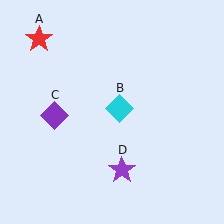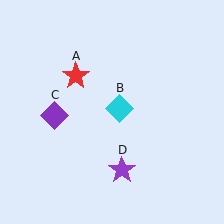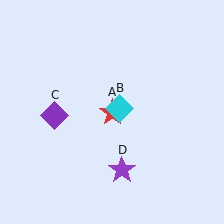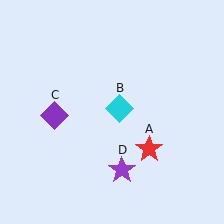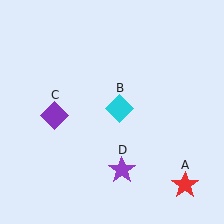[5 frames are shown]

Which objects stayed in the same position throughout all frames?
Cyan diamond (object B) and purple diamond (object C) and purple star (object D) remained stationary.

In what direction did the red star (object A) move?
The red star (object A) moved down and to the right.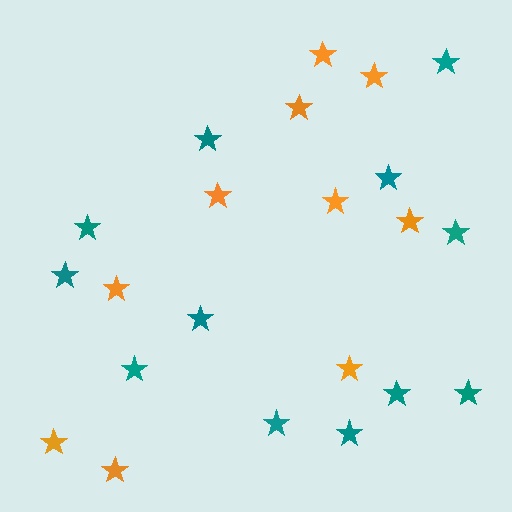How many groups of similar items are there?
There are 2 groups: one group of teal stars (12) and one group of orange stars (10).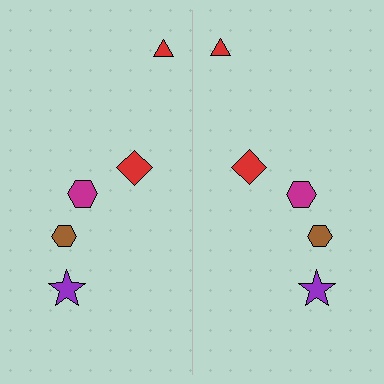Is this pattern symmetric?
Yes, this pattern has bilateral (reflection) symmetry.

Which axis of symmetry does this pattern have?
The pattern has a vertical axis of symmetry running through the center of the image.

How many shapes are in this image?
There are 10 shapes in this image.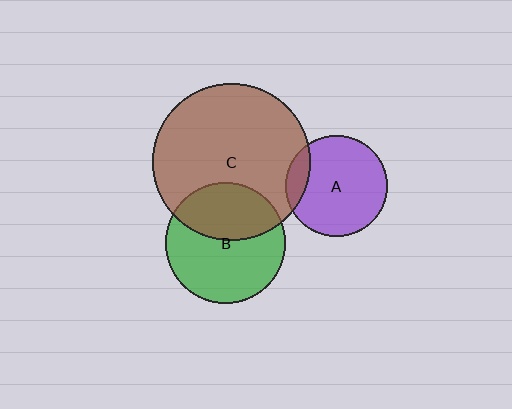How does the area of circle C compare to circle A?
Approximately 2.4 times.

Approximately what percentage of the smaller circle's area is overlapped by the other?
Approximately 40%.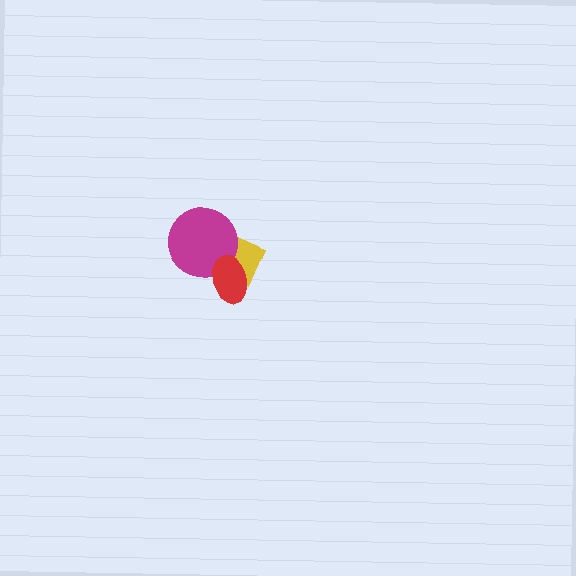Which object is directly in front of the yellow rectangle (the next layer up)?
The magenta circle is directly in front of the yellow rectangle.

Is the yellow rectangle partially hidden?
Yes, it is partially covered by another shape.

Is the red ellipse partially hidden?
No, no other shape covers it.